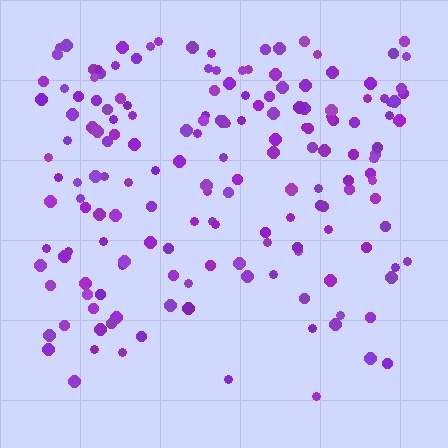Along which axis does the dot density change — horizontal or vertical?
Vertical.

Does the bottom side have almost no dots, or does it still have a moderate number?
Still a moderate number, just noticeably fewer than the top.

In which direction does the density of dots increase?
From bottom to top, with the top side densest.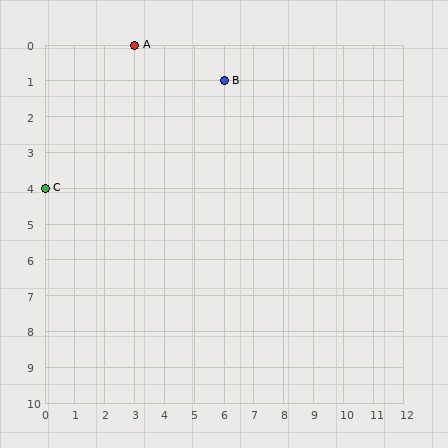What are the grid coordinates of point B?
Point B is at grid coordinates (6, 1).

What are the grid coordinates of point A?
Point A is at grid coordinates (3, 0).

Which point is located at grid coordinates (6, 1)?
Point B is at (6, 1).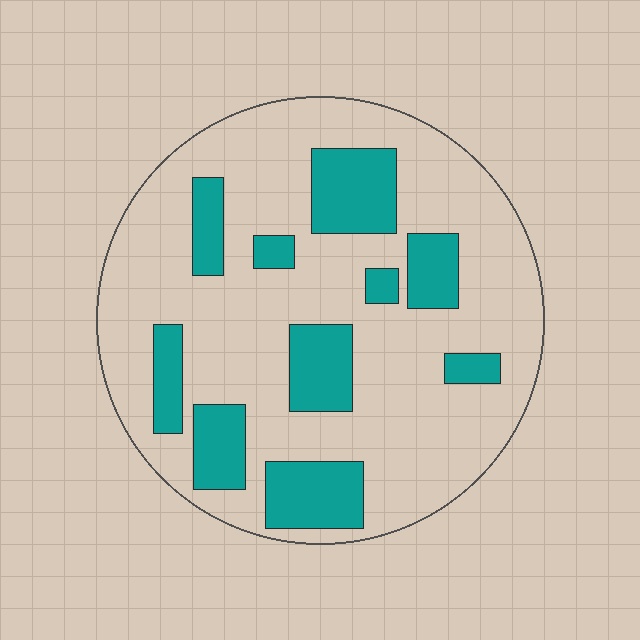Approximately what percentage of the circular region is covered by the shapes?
Approximately 25%.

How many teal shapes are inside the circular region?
10.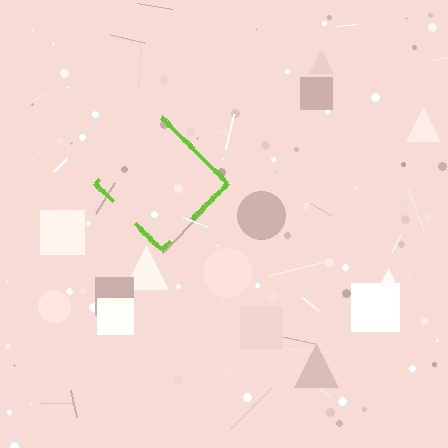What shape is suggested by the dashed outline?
The dashed outline suggests a diamond.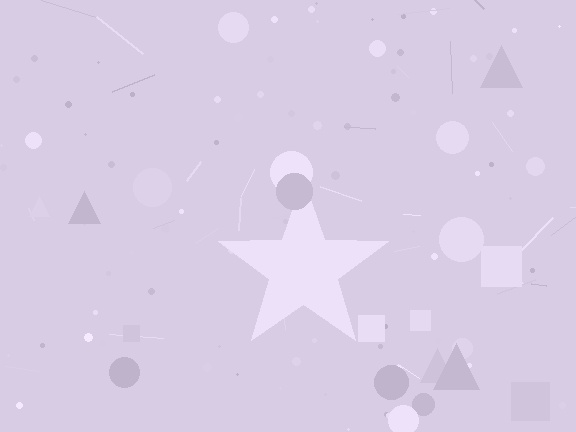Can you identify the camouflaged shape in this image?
The camouflaged shape is a star.